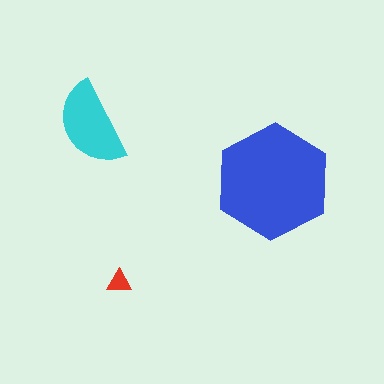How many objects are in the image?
There are 3 objects in the image.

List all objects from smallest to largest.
The red triangle, the cyan semicircle, the blue hexagon.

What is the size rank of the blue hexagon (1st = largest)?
1st.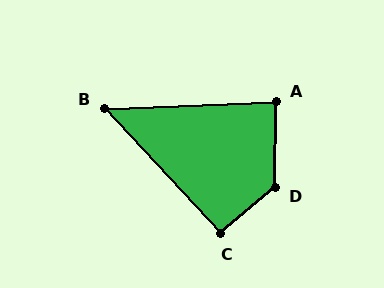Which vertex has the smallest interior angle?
B, at approximately 50 degrees.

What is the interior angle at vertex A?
Approximately 87 degrees (approximately right).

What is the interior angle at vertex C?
Approximately 93 degrees (approximately right).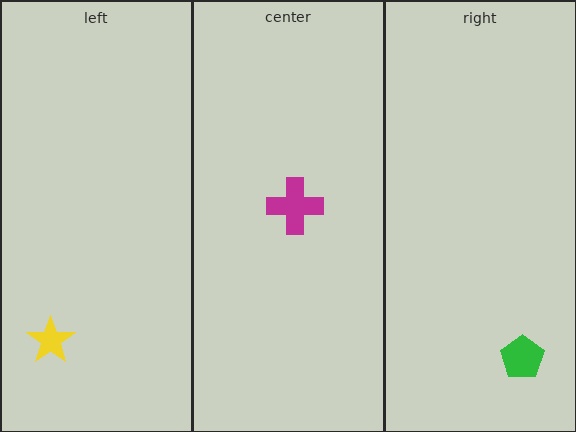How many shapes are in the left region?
1.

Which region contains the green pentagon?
The right region.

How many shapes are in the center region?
1.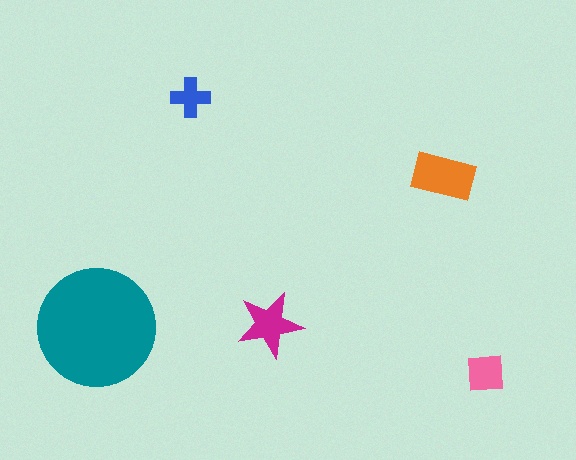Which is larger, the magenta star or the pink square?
The magenta star.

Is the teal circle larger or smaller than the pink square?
Larger.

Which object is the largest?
The teal circle.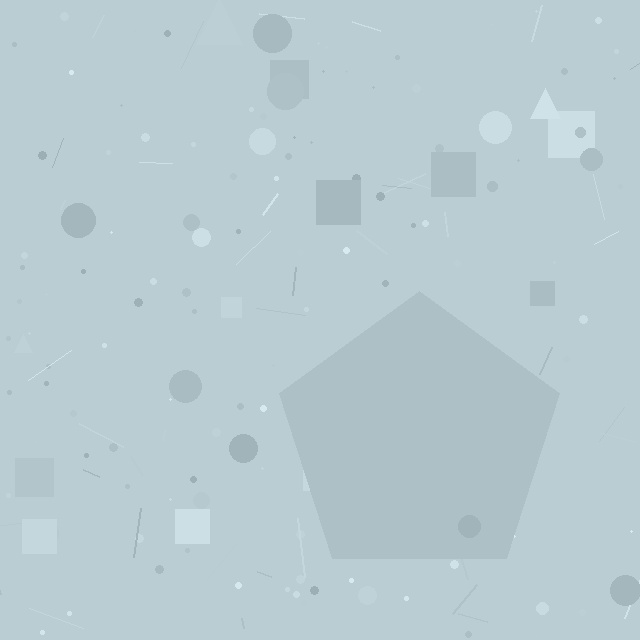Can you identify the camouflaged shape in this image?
The camouflaged shape is a pentagon.